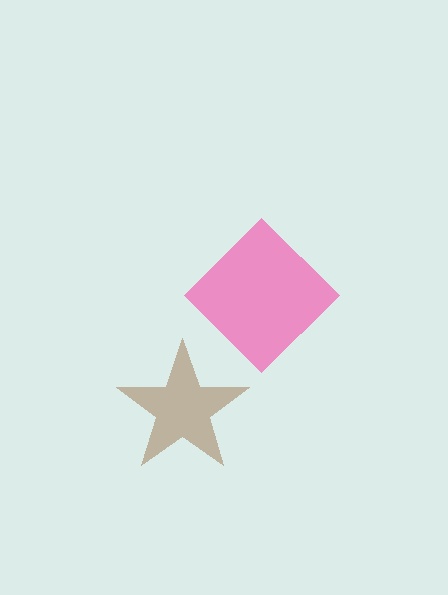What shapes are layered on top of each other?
The layered shapes are: a pink diamond, a brown star.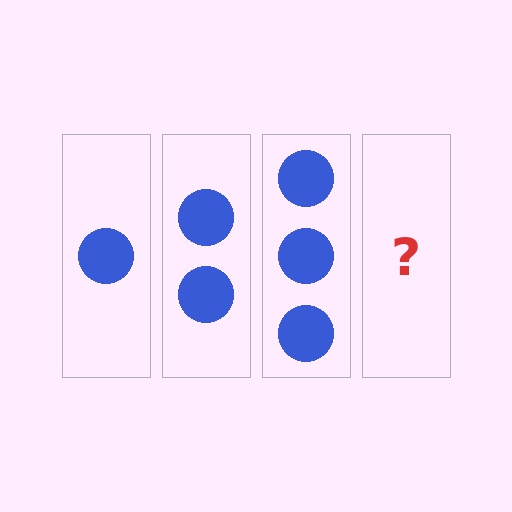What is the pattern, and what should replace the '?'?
The pattern is that each step adds one more circle. The '?' should be 4 circles.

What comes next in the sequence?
The next element should be 4 circles.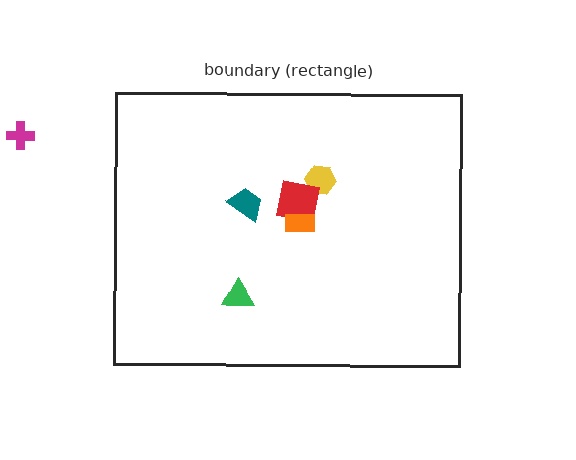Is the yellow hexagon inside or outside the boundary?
Inside.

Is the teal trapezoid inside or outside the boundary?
Inside.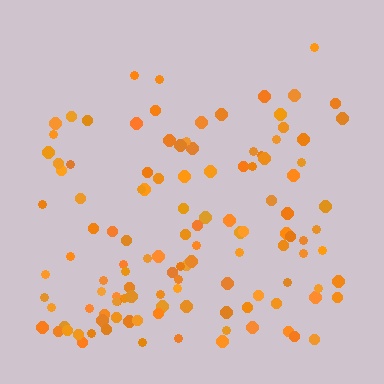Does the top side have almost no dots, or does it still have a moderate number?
Still a moderate number, just noticeably fewer than the bottom.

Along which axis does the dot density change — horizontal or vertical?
Vertical.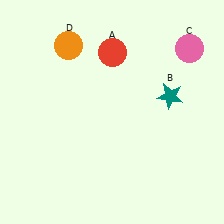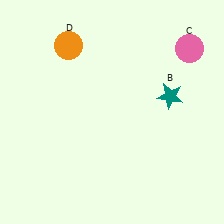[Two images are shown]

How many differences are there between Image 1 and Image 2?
There is 1 difference between the two images.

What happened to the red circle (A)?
The red circle (A) was removed in Image 2. It was in the top-right area of Image 1.